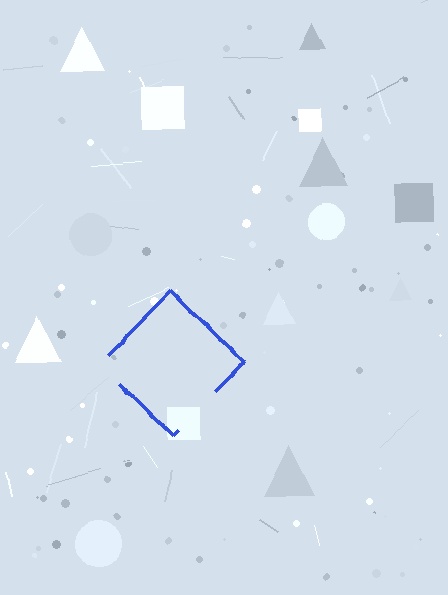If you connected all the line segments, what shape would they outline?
They would outline a diamond.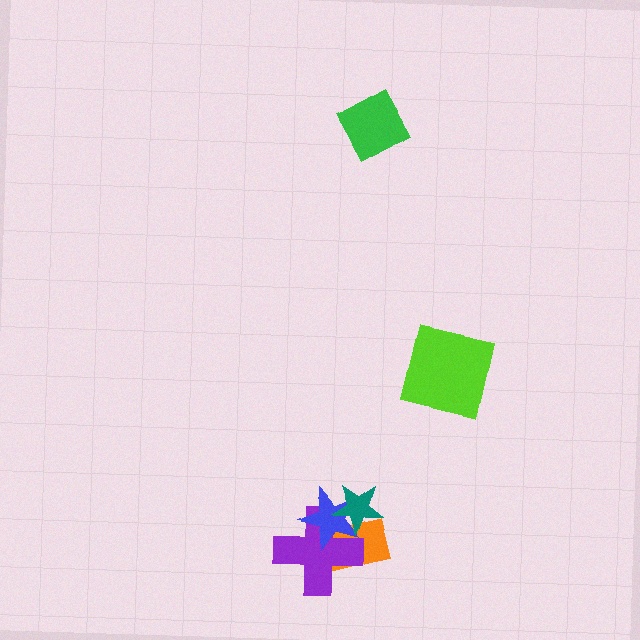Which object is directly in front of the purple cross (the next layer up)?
The blue star is directly in front of the purple cross.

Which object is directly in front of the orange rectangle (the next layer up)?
The purple cross is directly in front of the orange rectangle.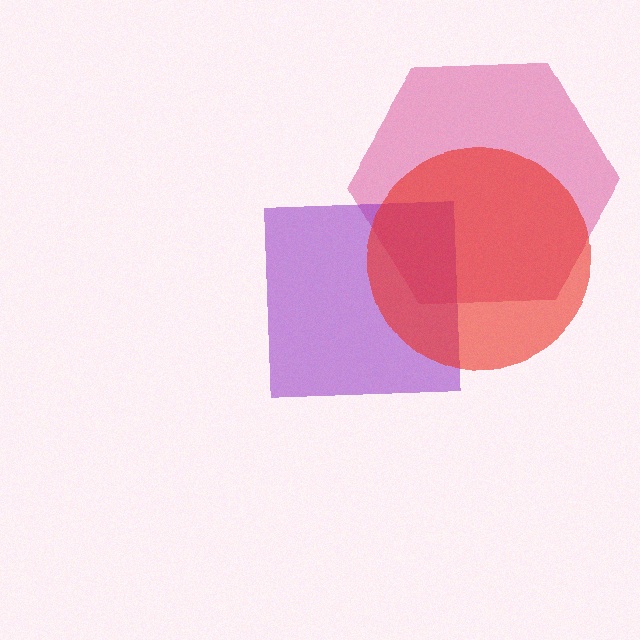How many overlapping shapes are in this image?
There are 3 overlapping shapes in the image.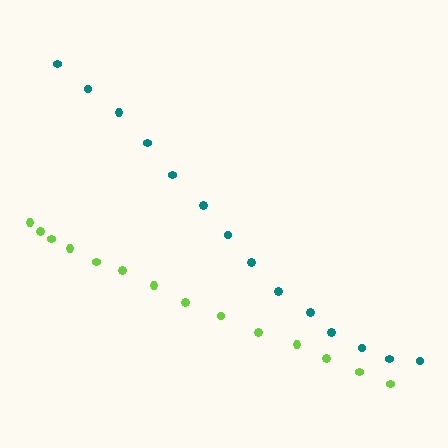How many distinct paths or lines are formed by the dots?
There are 2 distinct paths.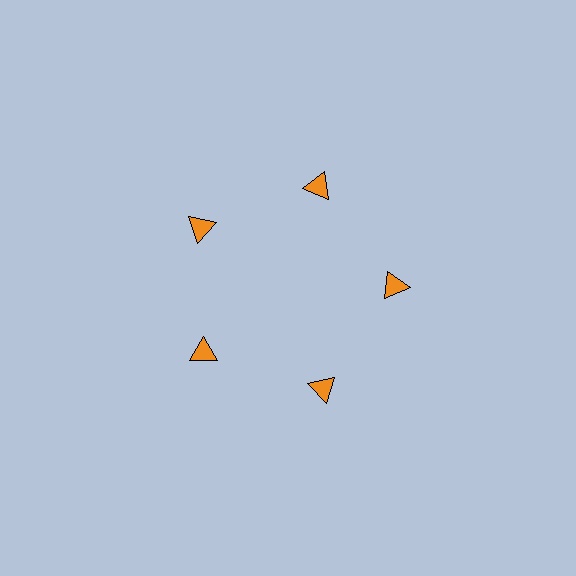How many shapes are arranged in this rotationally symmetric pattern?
There are 5 shapes, arranged in 5 groups of 1.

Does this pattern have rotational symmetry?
Yes, this pattern has 5-fold rotational symmetry. It looks the same after rotating 72 degrees around the center.